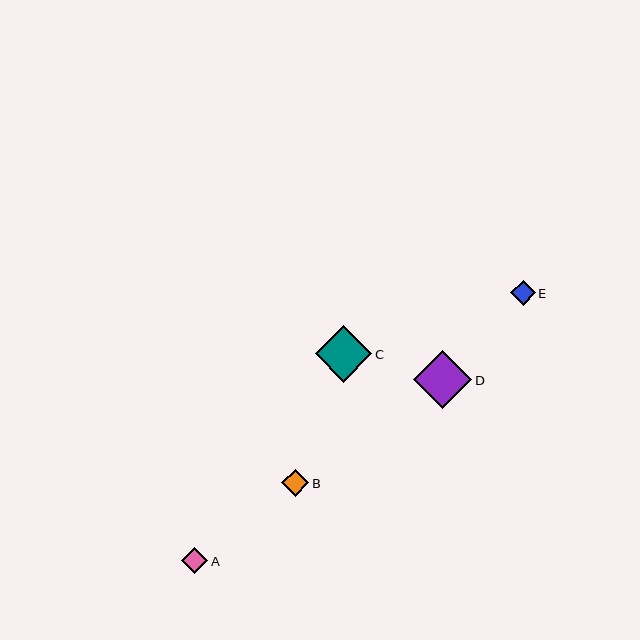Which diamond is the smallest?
Diamond E is the smallest with a size of approximately 25 pixels.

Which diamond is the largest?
Diamond D is the largest with a size of approximately 58 pixels.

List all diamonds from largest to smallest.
From largest to smallest: D, C, B, A, E.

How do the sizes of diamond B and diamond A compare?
Diamond B and diamond A are approximately the same size.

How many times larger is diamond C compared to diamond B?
Diamond C is approximately 2.0 times the size of diamond B.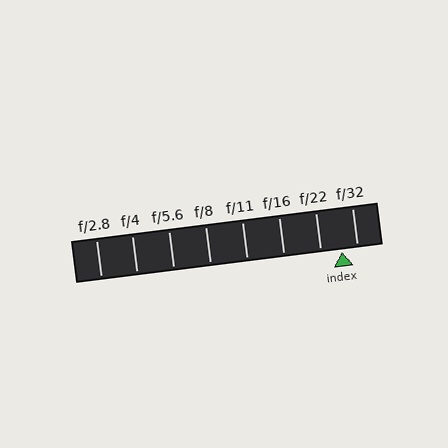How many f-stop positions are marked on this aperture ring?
There are 8 f-stop positions marked.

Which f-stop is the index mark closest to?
The index mark is closest to f/32.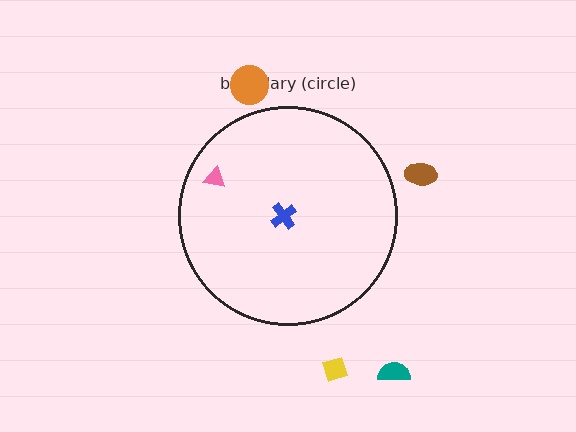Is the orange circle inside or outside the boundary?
Outside.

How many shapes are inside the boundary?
2 inside, 4 outside.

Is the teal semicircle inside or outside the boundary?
Outside.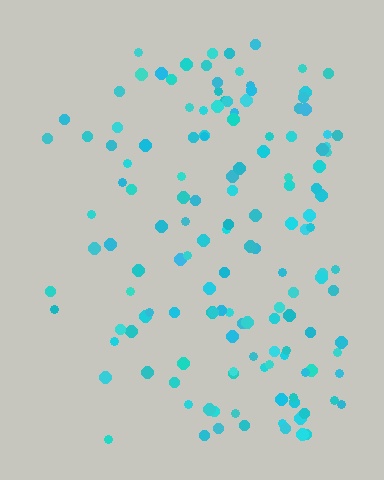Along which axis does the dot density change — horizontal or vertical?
Horizontal.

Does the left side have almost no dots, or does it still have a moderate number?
Still a moderate number, just noticeably fewer than the right.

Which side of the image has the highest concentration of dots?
The right.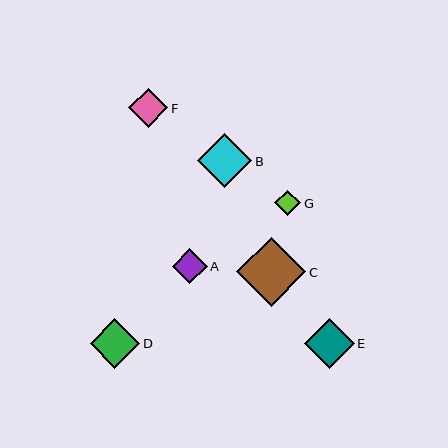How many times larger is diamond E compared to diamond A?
Diamond E is approximately 1.4 times the size of diamond A.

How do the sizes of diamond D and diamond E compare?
Diamond D and diamond E are approximately the same size.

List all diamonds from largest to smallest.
From largest to smallest: C, B, D, E, F, A, G.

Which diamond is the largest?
Diamond C is the largest with a size of approximately 70 pixels.